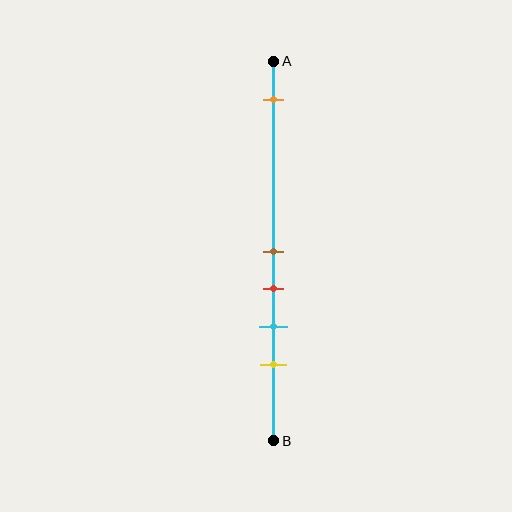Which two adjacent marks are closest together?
The brown and red marks are the closest adjacent pair.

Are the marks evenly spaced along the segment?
No, the marks are not evenly spaced.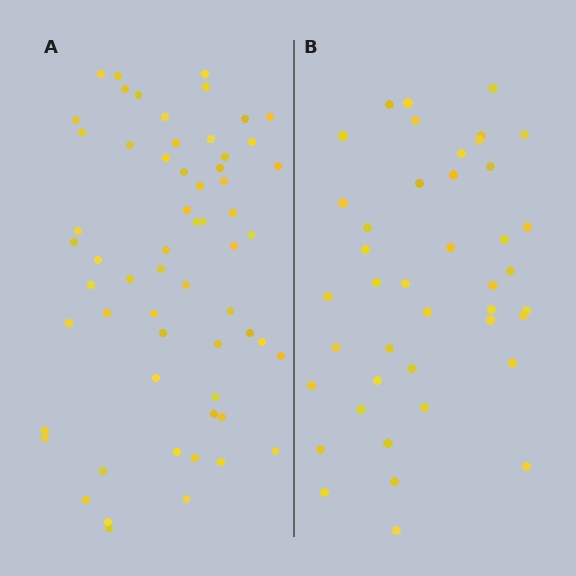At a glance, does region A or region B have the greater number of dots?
Region A (the left region) has more dots.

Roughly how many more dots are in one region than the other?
Region A has approximately 20 more dots than region B.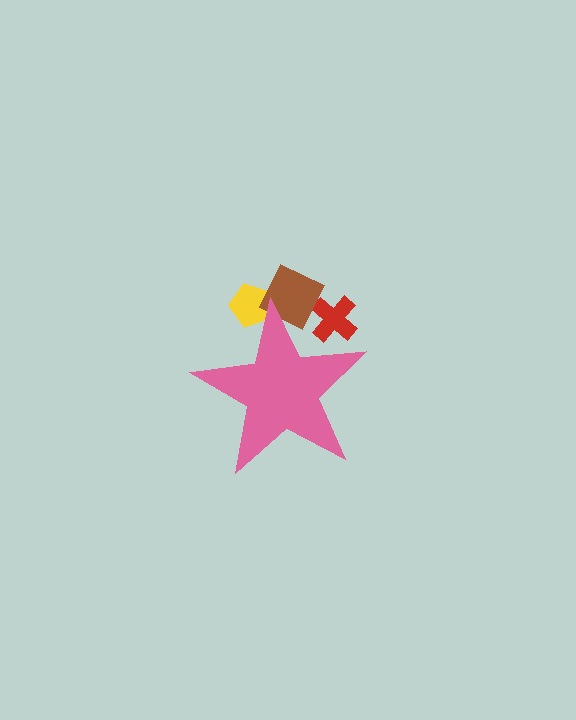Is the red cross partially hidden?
Yes, the red cross is partially hidden behind the pink star.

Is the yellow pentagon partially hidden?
Yes, the yellow pentagon is partially hidden behind the pink star.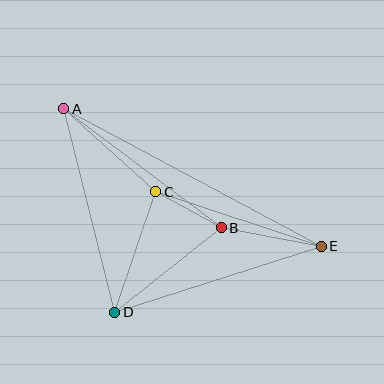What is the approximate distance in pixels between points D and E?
The distance between D and E is approximately 217 pixels.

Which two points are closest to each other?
Points B and C are closest to each other.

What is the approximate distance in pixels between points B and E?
The distance between B and E is approximately 101 pixels.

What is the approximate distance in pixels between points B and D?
The distance between B and D is approximately 136 pixels.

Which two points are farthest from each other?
Points A and E are farthest from each other.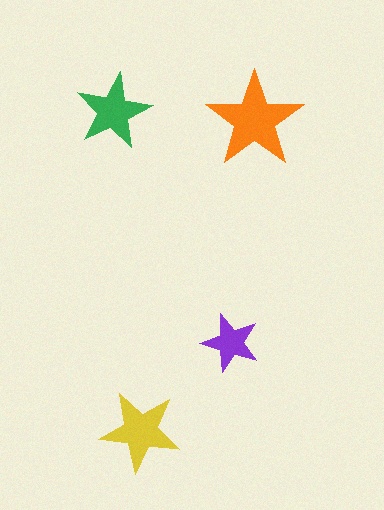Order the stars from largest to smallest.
the orange one, the yellow one, the green one, the purple one.